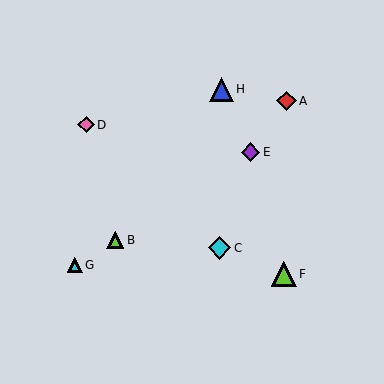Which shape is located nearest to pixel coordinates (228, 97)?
The blue triangle (labeled H) at (221, 89) is nearest to that location.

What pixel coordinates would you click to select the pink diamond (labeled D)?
Click at (86, 125) to select the pink diamond D.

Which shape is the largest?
The lime triangle (labeled F) is the largest.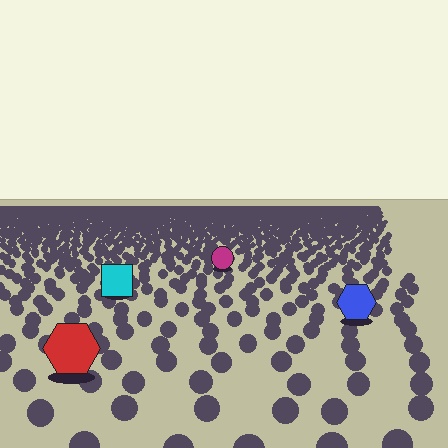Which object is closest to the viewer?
The red hexagon is closest. The texture marks near it are larger and more spread out.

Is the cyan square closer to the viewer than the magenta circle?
Yes. The cyan square is closer — you can tell from the texture gradient: the ground texture is coarser near it.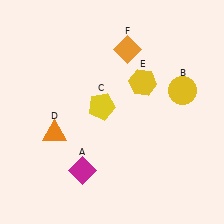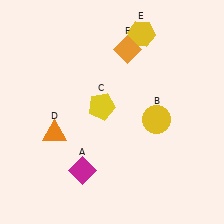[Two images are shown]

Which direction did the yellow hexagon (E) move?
The yellow hexagon (E) moved up.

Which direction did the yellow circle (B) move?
The yellow circle (B) moved down.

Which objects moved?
The objects that moved are: the yellow circle (B), the yellow hexagon (E).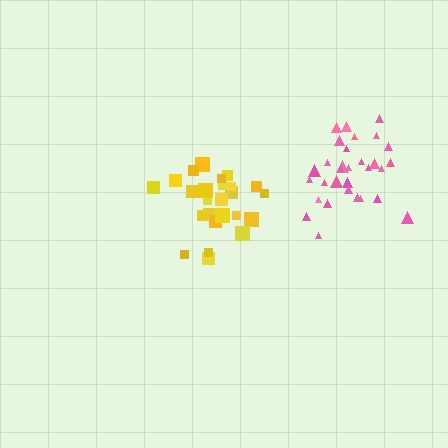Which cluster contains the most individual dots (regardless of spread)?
Pink (31).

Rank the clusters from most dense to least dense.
pink, yellow.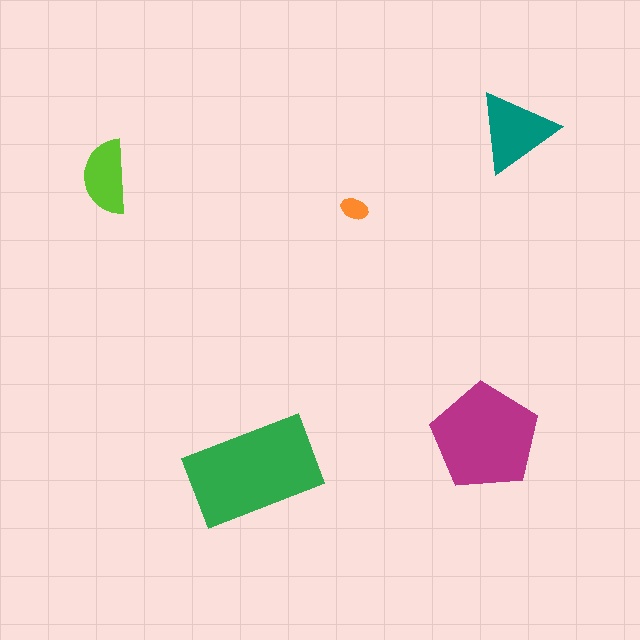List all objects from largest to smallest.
The green rectangle, the magenta pentagon, the teal triangle, the lime semicircle, the orange ellipse.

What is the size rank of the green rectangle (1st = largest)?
1st.